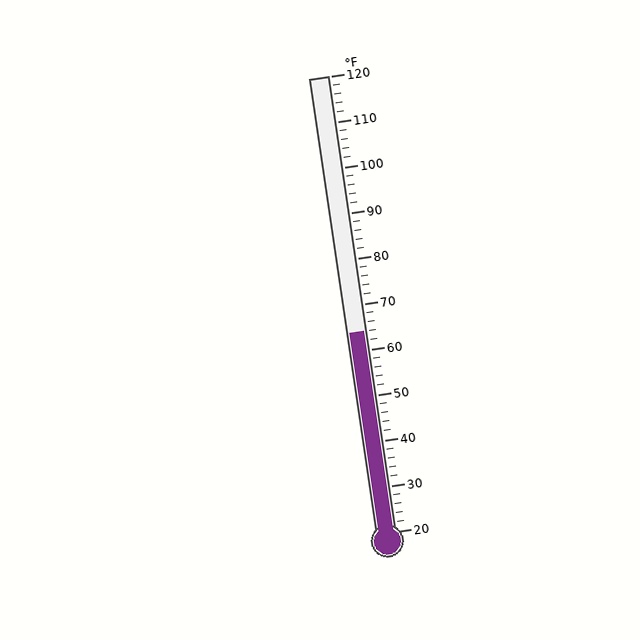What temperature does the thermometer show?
The thermometer shows approximately 64°F.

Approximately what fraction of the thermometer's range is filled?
The thermometer is filled to approximately 45% of its range.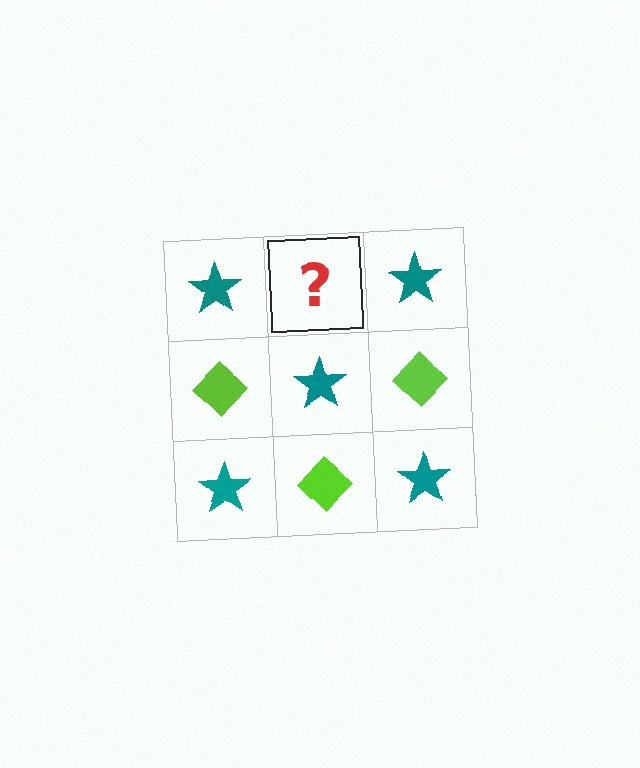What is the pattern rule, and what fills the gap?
The rule is that it alternates teal star and lime diamond in a checkerboard pattern. The gap should be filled with a lime diamond.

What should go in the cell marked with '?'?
The missing cell should contain a lime diamond.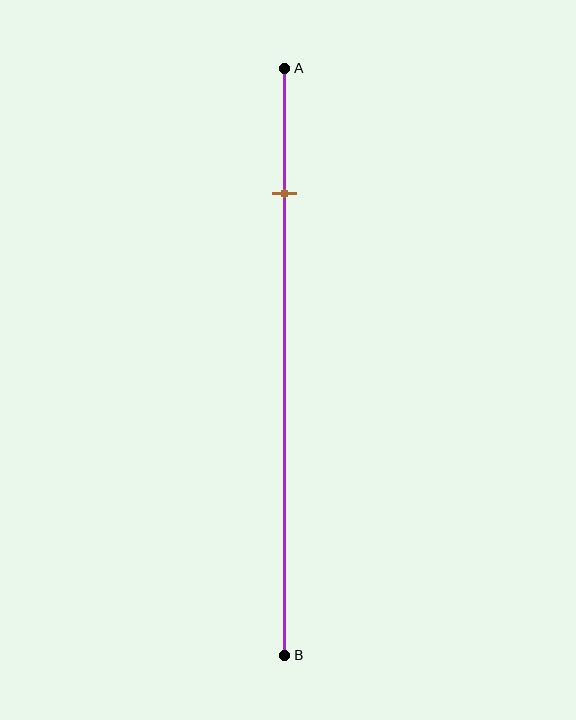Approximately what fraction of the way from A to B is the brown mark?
The brown mark is approximately 20% of the way from A to B.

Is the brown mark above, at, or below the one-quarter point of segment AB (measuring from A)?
The brown mark is above the one-quarter point of segment AB.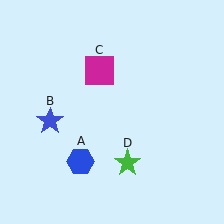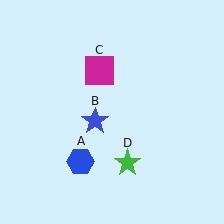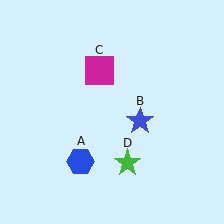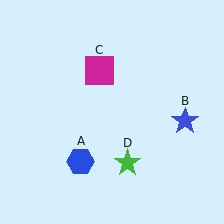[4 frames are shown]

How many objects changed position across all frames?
1 object changed position: blue star (object B).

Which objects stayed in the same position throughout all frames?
Blue hexagon (object A) and magenta square (object C) and green star (object D) remained stationary.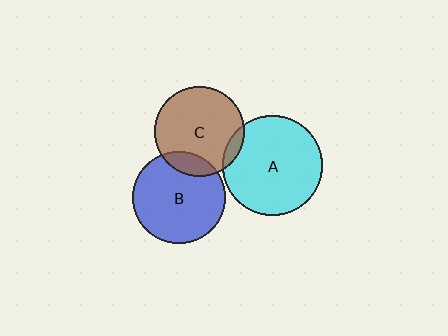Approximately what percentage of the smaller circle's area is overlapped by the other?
Approximately 5%.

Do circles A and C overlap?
Yes.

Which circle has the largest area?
Circle A (cyan).